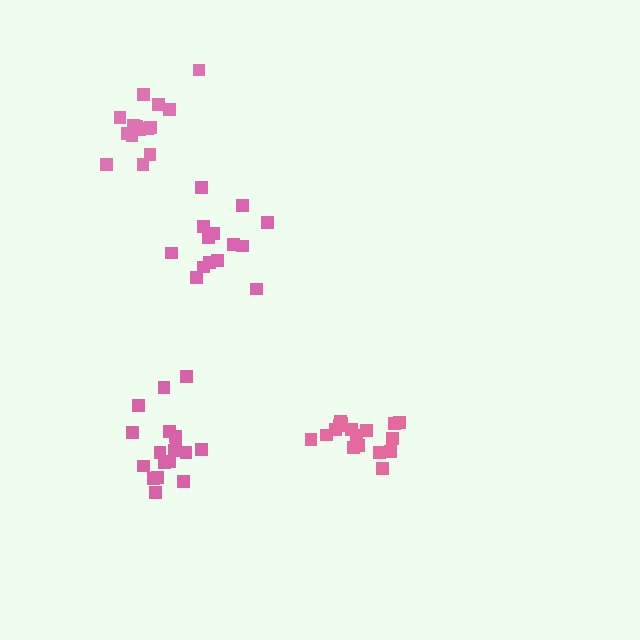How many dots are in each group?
Group 1: 15 dots, Group 2: 14 dots, Group 3: 18 dots, Group 4: 17 dots (64 total).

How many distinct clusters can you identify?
There are 4 distinct clusters.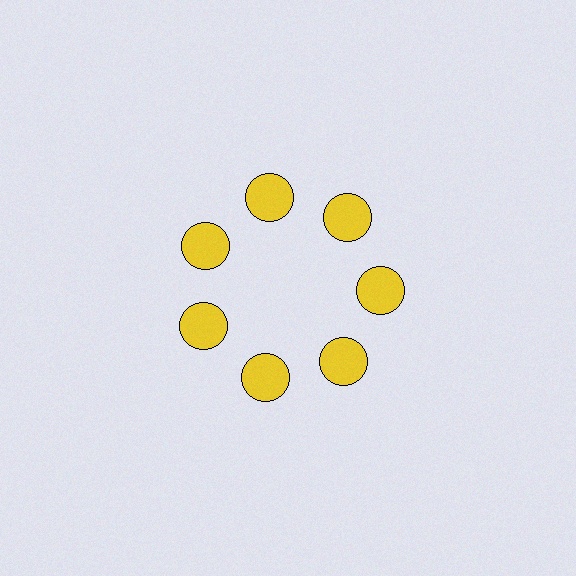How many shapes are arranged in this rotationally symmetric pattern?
There are 7 shapes, arranged in 7 groups of 1.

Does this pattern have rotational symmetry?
Yes, this pattern has 7-fold rotational symmetry. It looks the same after rotating 51 degrees around the center.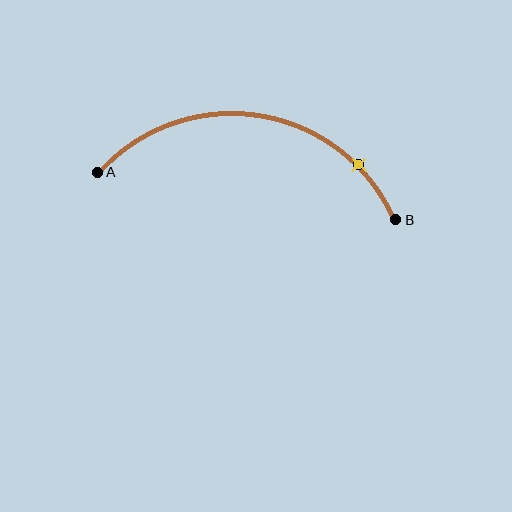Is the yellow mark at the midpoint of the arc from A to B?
No. The yellow mark lies on the arc but is closer to endpoint B. The arc midpoint would be at the point on the curve equidistant along the arc from both A and B.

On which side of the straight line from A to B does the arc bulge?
The arc bulges above the straight line connecting A and B.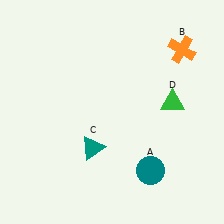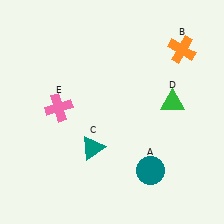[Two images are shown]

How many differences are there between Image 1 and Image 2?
There is 1 difference between the two images.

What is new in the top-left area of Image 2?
A pink cross (E) was added in the top-left area of Image 2.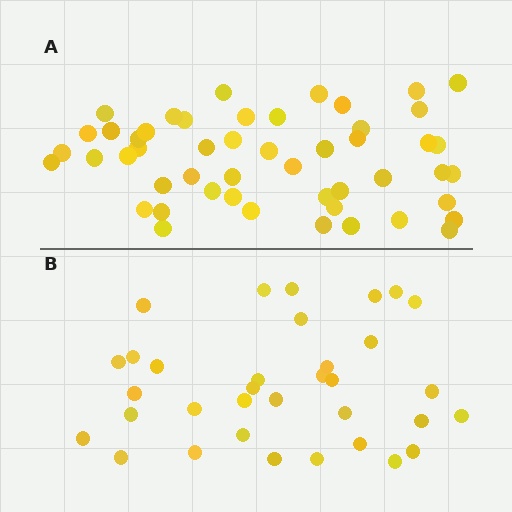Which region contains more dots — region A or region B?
Region A (the top region) has more dots.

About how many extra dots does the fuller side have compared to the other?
Region A has approximately 15 more dots than region B.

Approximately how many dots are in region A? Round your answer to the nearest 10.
About 50 dots.